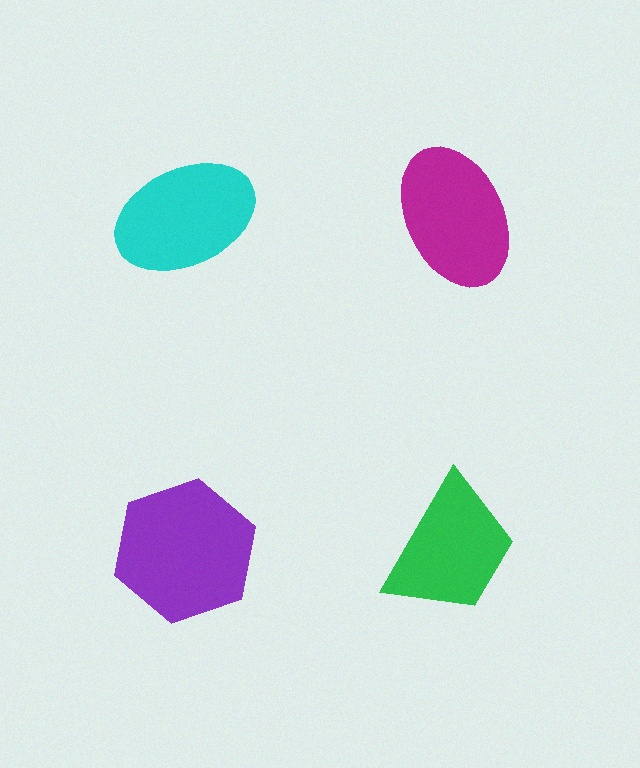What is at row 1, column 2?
A magenta ellipse.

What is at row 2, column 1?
A purple hexagon.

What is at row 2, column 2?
A green trapezoid.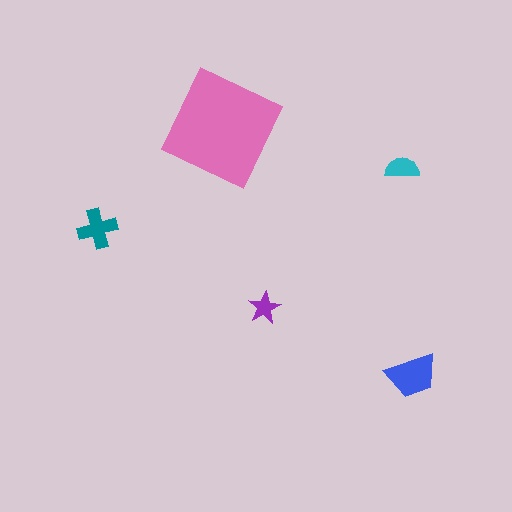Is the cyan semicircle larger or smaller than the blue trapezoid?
Smaller.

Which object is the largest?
The pink square.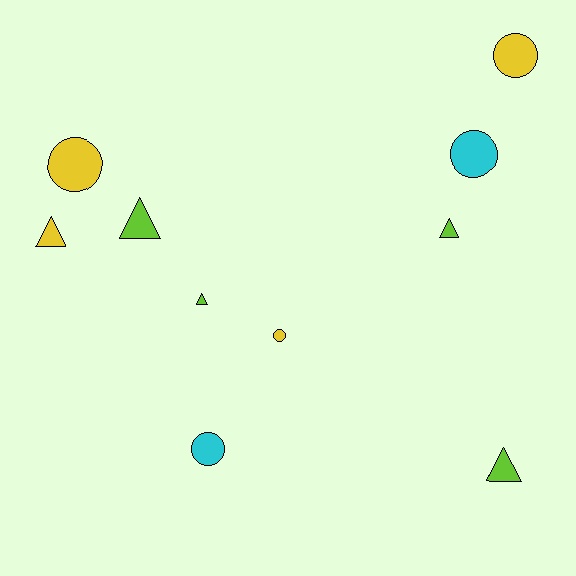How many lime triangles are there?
There are 4 lime triangles.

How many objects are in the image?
There are 10 objects.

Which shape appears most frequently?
Circle, with 5 objects.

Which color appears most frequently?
Lime, with 4 objects.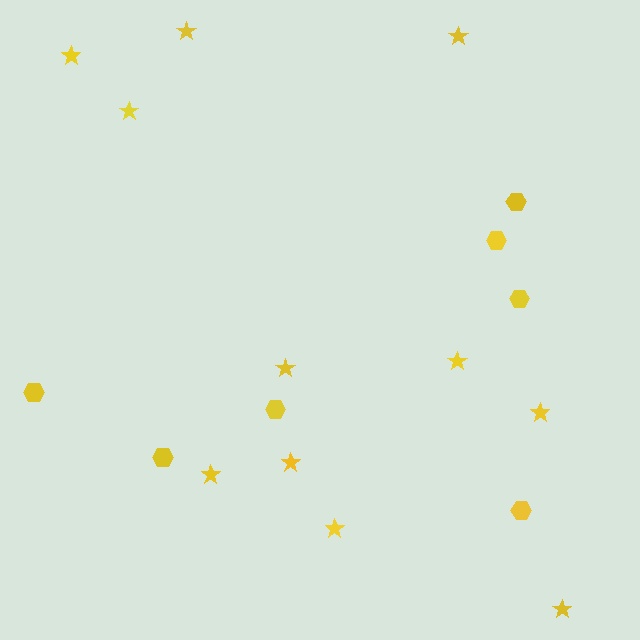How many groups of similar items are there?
There are 2 groups: one group of stars (11) and one group of hexagons (7).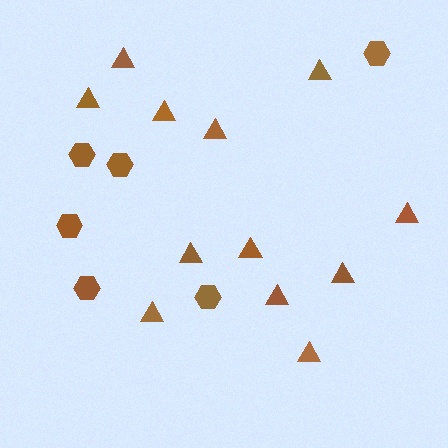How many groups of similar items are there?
There are 2 groups: one group of hexagons (6) and one group of triangles (12).